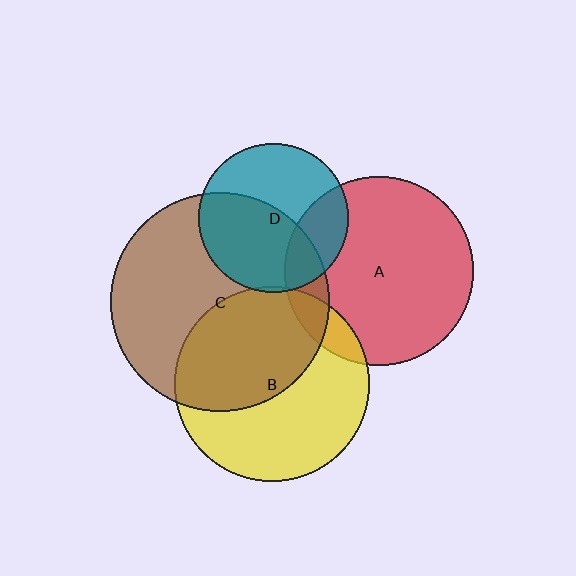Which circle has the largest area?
Circle C (brown).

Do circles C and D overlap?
Yes.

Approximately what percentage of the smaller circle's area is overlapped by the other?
Approximately 50%.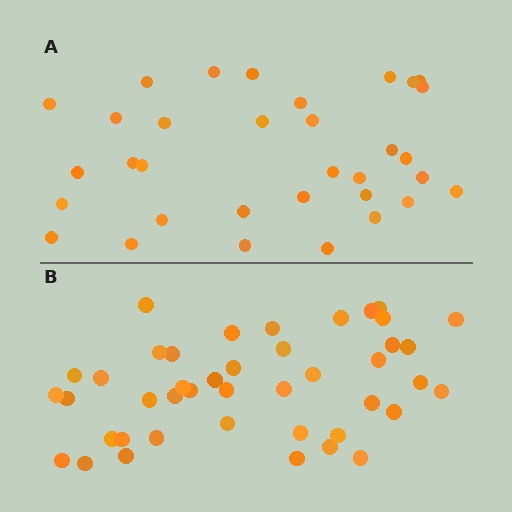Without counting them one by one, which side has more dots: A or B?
Region B (the bottom region) has more dots.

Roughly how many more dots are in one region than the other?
Region B has roughly 10 or so more dots than region A.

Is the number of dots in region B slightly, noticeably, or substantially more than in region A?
Region B has noticeably more, but not dramatically so. The ratio is roughly 1.3 to 1.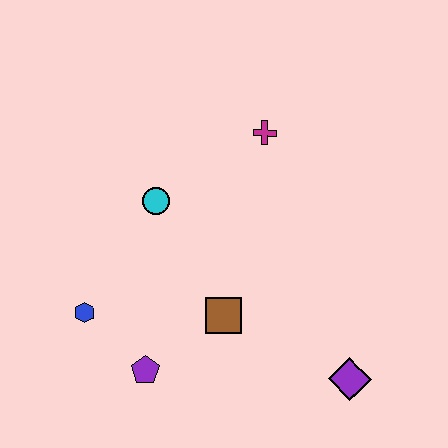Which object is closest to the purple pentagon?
The blue hexagon is closest to the purple pentagon.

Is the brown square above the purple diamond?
Yes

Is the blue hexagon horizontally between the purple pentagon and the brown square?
No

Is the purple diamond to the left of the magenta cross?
No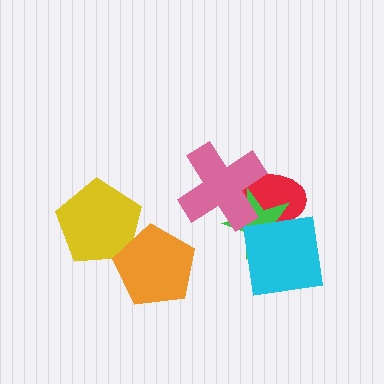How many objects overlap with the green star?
3 objects overlap with the green star.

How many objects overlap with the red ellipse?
3 objects overlap with the red ellipse.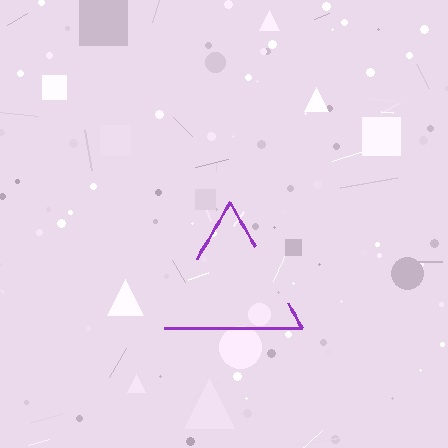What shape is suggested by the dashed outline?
The dashed outline suggests a triangle.